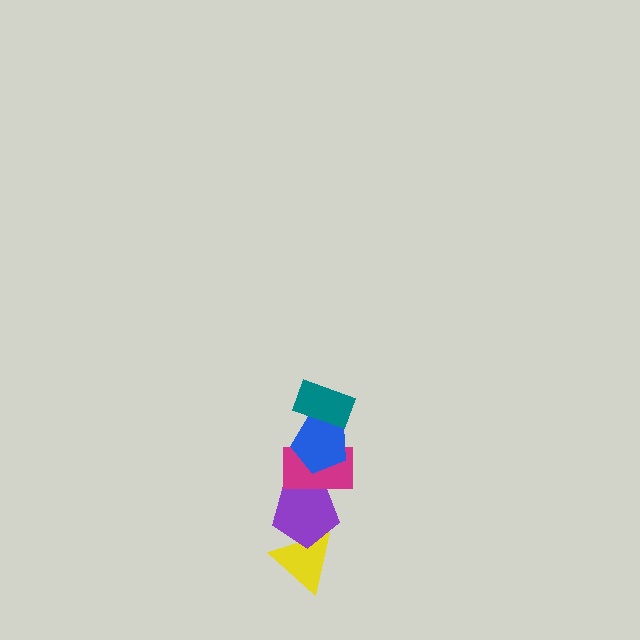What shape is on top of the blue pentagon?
The teal rectangle is on top of the blue pentagon.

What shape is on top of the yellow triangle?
The purple pentagon is on top of the yellow triangle.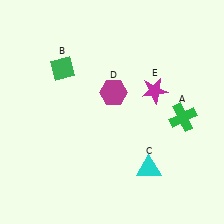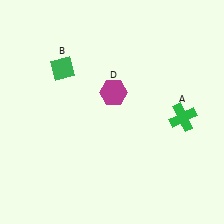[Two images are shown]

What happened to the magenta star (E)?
The magenta star (E) was removed in Image 2. It was in the top-right area of Image 1.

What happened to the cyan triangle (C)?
The cyan triangle (C) was removed in Image 2. It was in the bottom-right area of Image 1.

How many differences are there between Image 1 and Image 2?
There are 2 differences between the two images.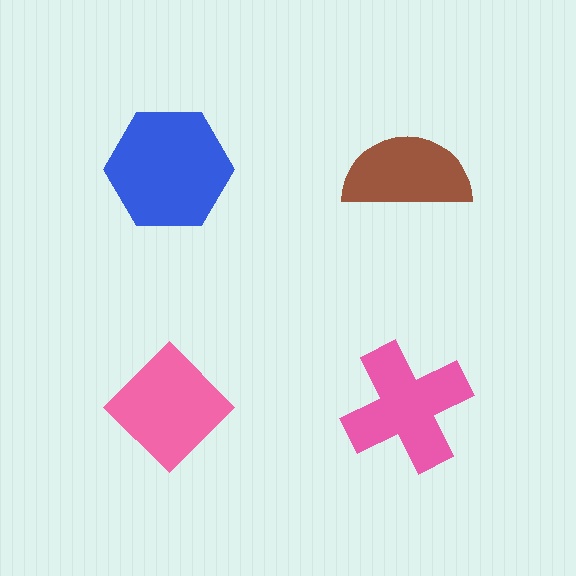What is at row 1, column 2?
A brown semicircle.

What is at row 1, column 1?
A blue hexagon.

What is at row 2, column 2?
A pink cross.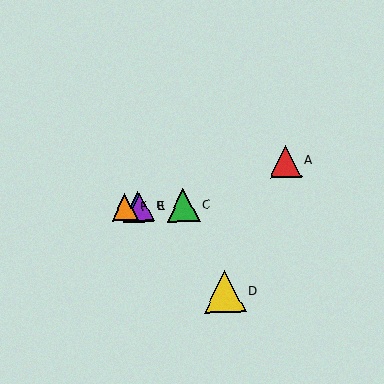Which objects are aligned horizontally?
Objects B, C, E, F are aligned horizontally.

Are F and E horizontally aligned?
Yes, both are at y≈207.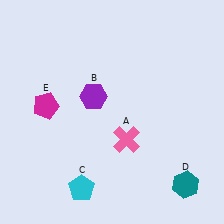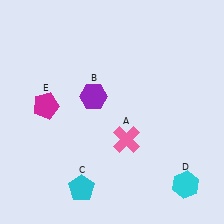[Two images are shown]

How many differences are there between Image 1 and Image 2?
There is 1 difference between the two images.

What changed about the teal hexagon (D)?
In Image 1, D is teal. In Image 2, it changed to cyan.